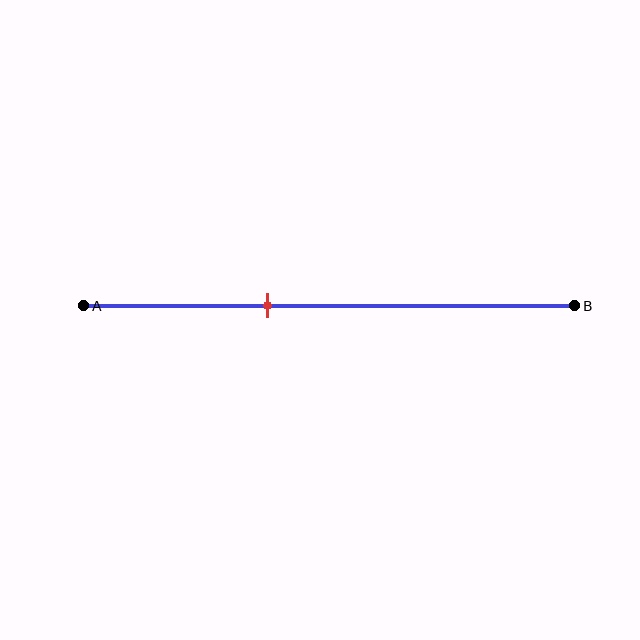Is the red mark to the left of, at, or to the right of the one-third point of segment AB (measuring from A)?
The red mark is to the right of the one-third point of segment AB.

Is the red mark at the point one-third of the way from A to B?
No, the mark is at about 40% from A, not at the 33% one-third point.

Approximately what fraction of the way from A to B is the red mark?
The red mark is approximately 40% of the way from A to B.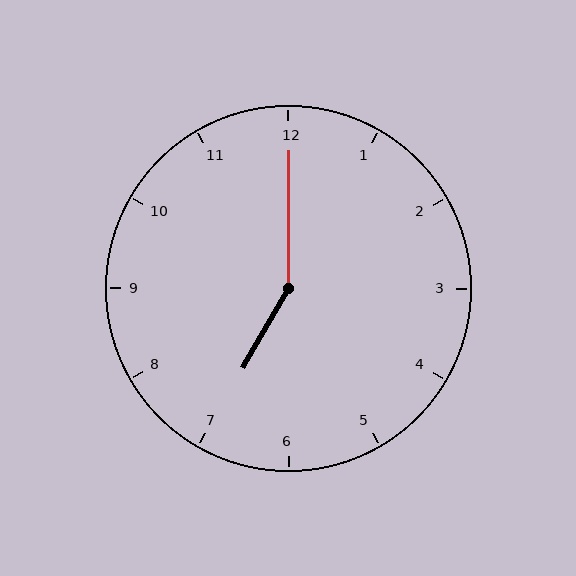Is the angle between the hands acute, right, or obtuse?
It is obtuse.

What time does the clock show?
7:00.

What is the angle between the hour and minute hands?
Approximately 150 degrees.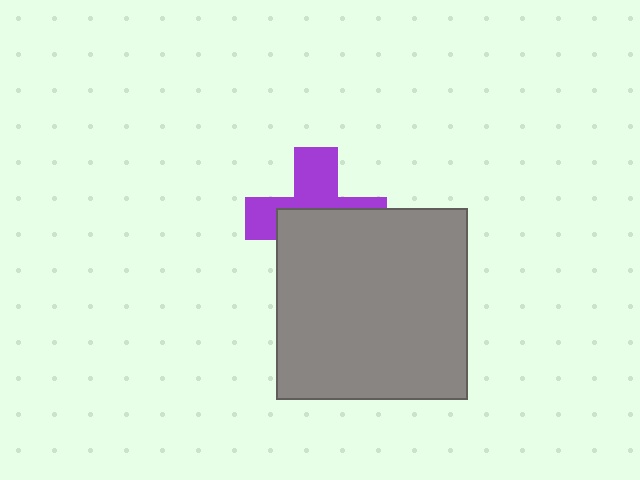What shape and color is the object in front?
The object in front is a gray square.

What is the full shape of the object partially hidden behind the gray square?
The partially hidden object is a purple cross.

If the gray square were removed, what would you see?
You would see the complete purple cross.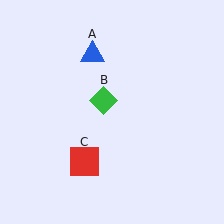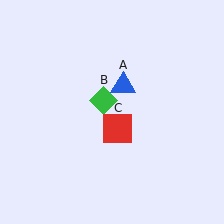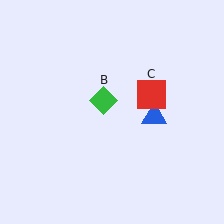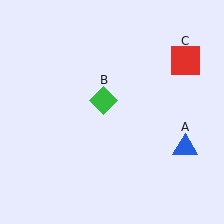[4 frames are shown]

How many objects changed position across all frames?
2 objects changed position: blue triangle (object A), red square (object C).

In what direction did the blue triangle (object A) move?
The blue triangle (object A) moved down and to the right.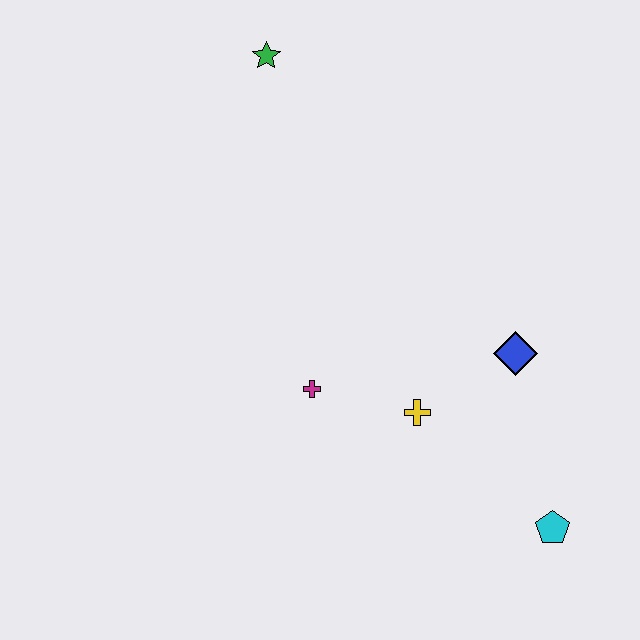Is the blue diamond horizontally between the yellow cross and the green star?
No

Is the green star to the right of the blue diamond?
No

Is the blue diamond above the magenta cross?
Yes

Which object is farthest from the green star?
The cyan pentagon is farthest from the green star.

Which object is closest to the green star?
The magenta cross is closest to the green star.